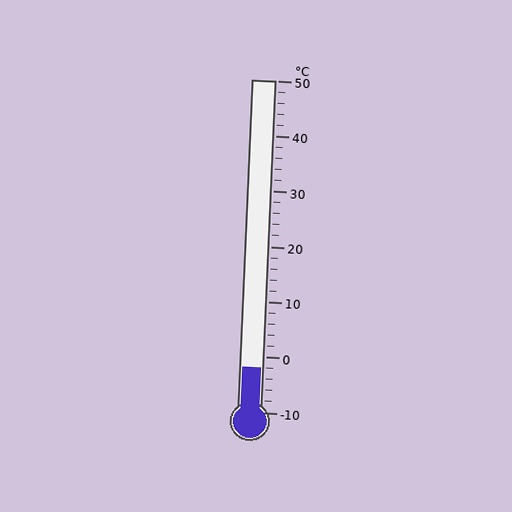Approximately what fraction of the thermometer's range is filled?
The thermometer is filled to approximately 15% of its range.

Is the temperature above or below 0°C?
The temperature is below 0°C.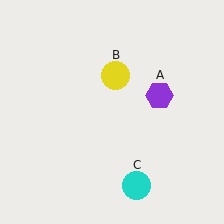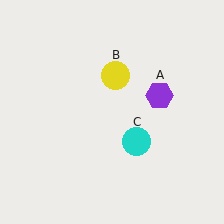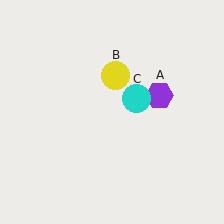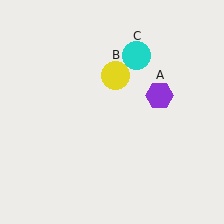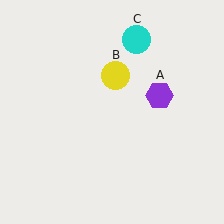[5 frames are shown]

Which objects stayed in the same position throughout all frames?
Purple hexagon (object A) and yellow circle (object B) remained stationary.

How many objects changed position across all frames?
1 object changed position: cyan circle (object C).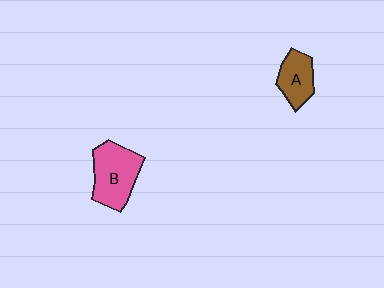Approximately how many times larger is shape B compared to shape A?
Approximately 1.6 times.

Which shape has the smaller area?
Shape A (brown).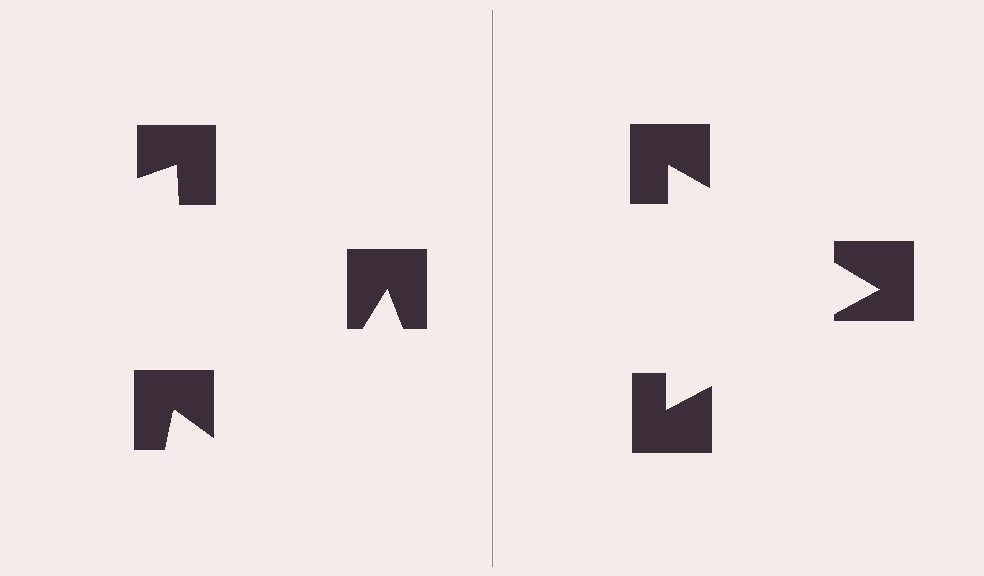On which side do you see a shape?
An illusory triangle appears on the right side. On the left side the wedge cuts are rotated, so no coherent shape forms.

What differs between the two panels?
The notched squares are positioned identically on both sides; only the wedge orientations differ. On the right they align to a triangle; on the left they are misaligned.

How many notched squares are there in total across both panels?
6 — 3 on each side.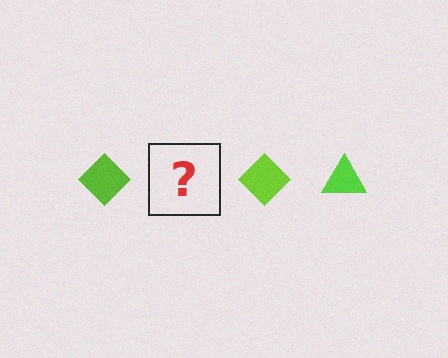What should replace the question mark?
The question mark should be replaced with a lime triangle.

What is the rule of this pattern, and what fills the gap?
The rule is that the pattern cycles through diamond, triangle shapes in lime. The gap should be filled with a lime triangle.